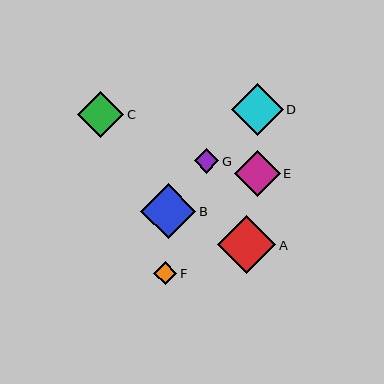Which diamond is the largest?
Diamond A is the largest with a size of approximately 58 pixels.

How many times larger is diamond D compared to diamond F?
Diamond D is approximately 2.2 times the size of diamond F.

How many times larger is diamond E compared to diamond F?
Diamond E is approximately 2.0 times the size of diamond F.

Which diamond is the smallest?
Diamond F is the smallest with a size of approximately 24 pixels.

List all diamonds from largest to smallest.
From largest to smallest: A, B, D, E, C, G, F.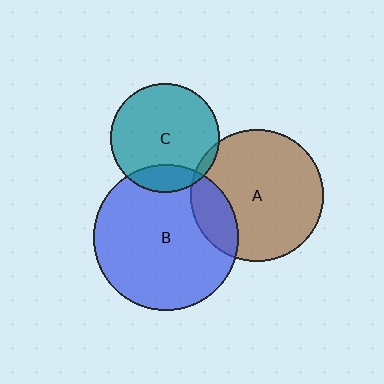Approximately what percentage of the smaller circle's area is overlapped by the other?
Approximately 5%.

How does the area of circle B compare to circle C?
Approximately 1.8 times.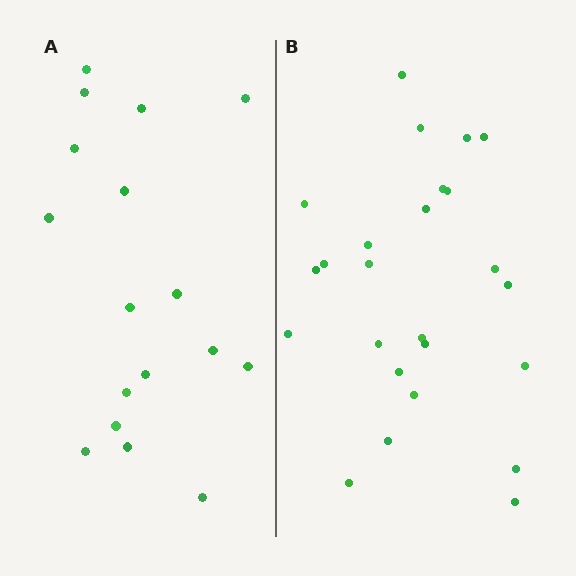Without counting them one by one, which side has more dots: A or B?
Region B (the right region) has more dots.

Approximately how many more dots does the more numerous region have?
Region B has roughly 8 or so more dots than region A.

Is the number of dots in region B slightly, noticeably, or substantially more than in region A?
Region B has substantially more. The ratio is roughly 1.5 to 1.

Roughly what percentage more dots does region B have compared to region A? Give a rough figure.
About 45% more.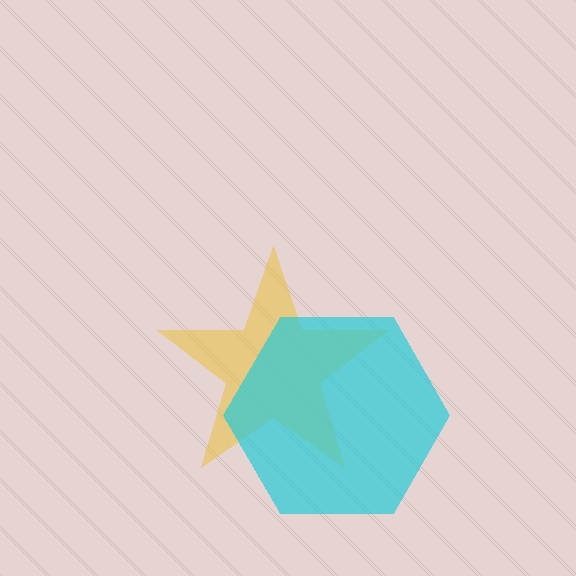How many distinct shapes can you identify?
There are 2 distinct shapes: a yellow star, a cyan hexagon.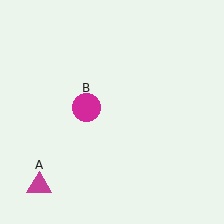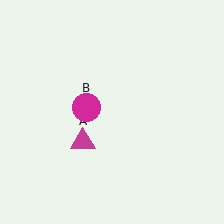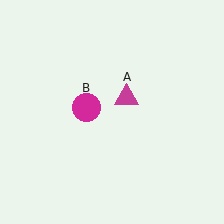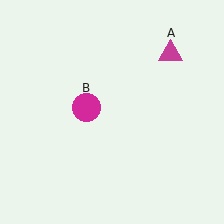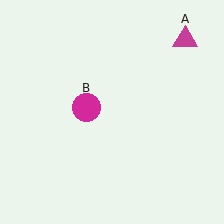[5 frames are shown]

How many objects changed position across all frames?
1 object changed position: magenta triangle (object A).